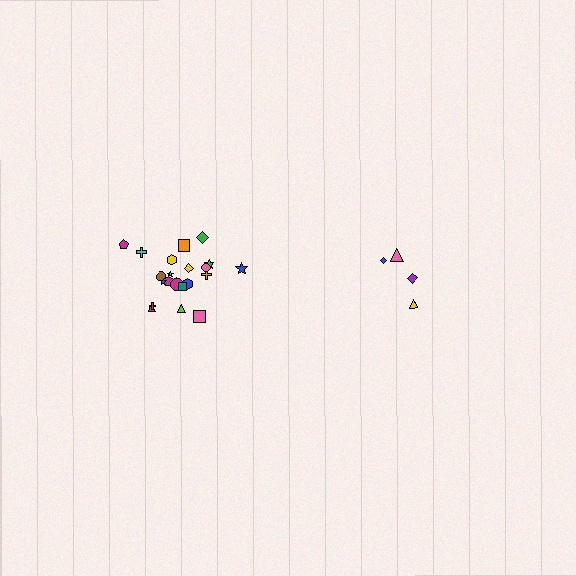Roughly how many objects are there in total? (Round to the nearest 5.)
Roughly 25 objects in total.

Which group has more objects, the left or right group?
The left group.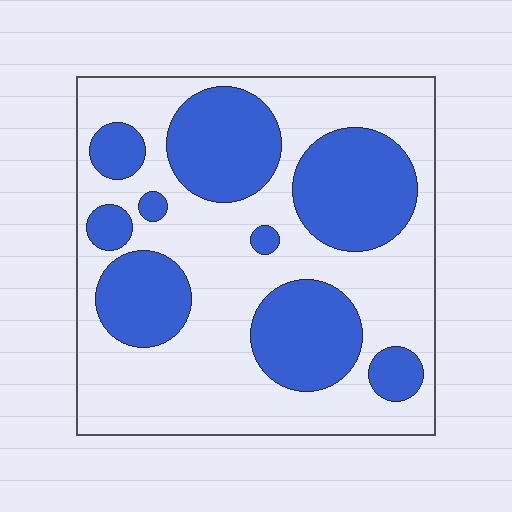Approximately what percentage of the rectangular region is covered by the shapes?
Approximately 40%.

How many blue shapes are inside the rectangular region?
9.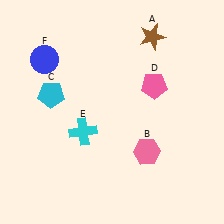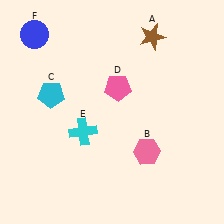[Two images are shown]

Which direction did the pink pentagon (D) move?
The pink pentagon (D) moved left.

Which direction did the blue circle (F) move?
The blue circle (F) moved up.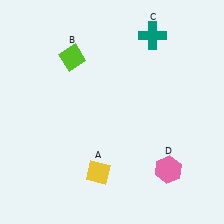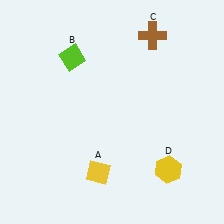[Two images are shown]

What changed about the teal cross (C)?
In Image 1, C is teal. In Image 2, it changed to brown.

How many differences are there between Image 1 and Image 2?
There are 2 differences between the two images.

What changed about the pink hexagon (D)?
In Image 1, D is pink. In Image 2, it changed to yellow.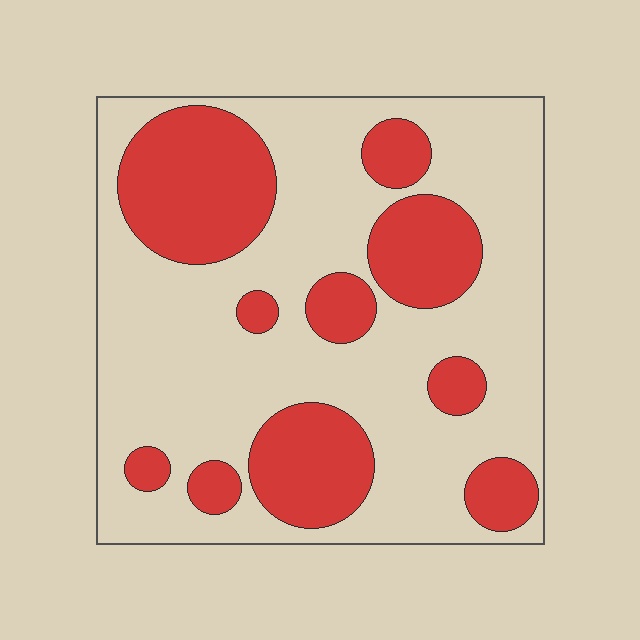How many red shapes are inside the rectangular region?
10.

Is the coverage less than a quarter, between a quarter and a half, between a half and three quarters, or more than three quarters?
Between a quarter and a half.